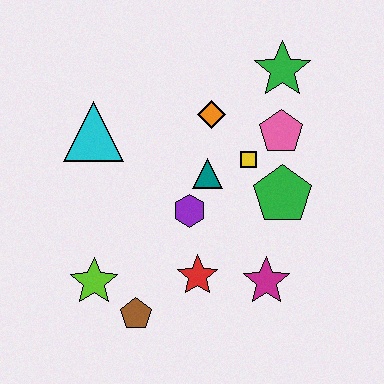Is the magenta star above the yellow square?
No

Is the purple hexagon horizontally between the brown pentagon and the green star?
Yes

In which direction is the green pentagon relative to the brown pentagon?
The green pentagon is to the right of the brown pentagon.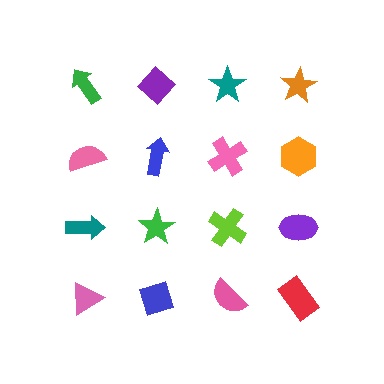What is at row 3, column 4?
A purple ellipse.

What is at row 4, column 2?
A blue diamond.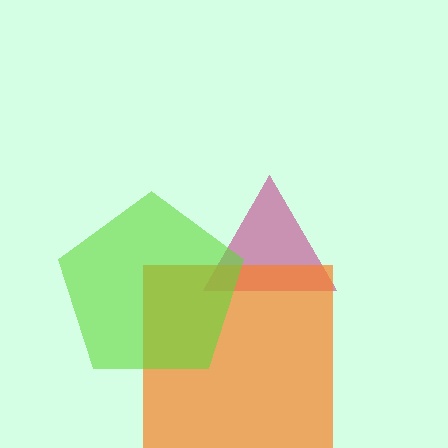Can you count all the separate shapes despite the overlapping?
Yes, there are 3 separate shapes.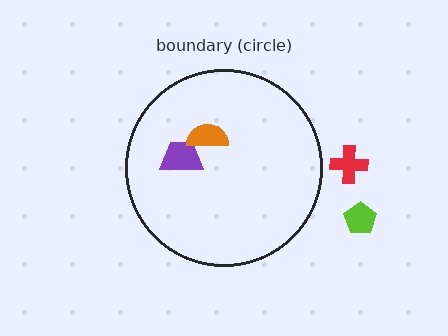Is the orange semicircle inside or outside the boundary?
Inside.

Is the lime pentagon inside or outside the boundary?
Outside.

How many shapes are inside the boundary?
2 inside, 2 outside.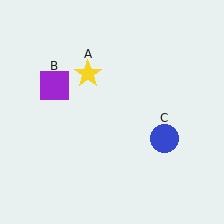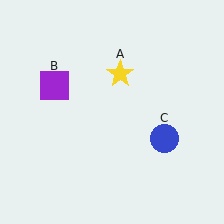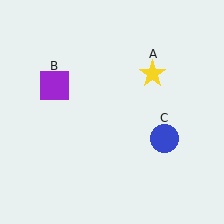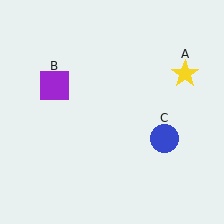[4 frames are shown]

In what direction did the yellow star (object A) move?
The yellow star (object A) moved right.